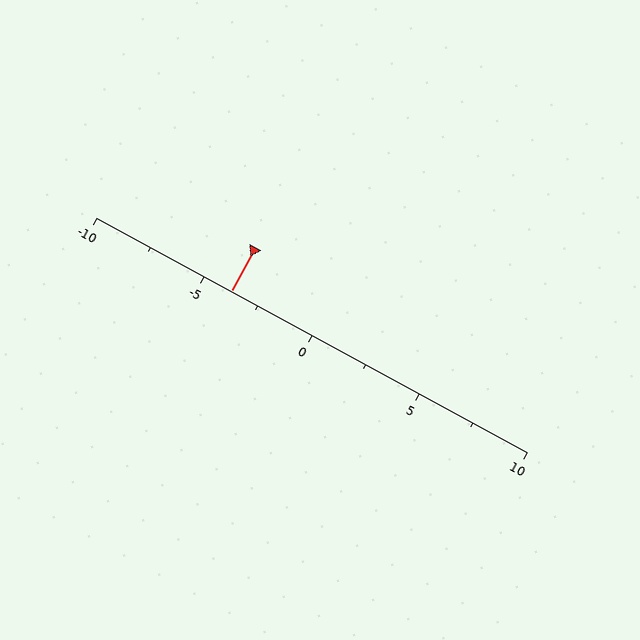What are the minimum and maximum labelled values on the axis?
The axis runs from -10 to 10.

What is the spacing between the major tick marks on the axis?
The major ticks are spaced 5 apart.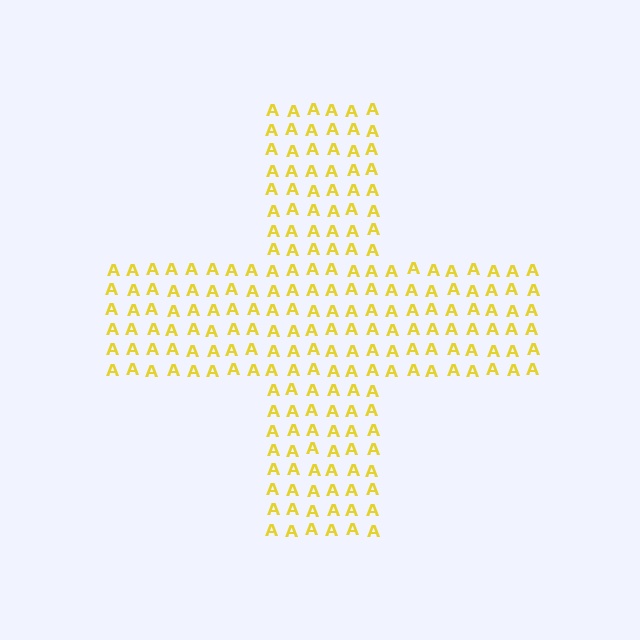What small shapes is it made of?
It is made of small letter A's.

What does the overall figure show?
The overall figure shows a cross.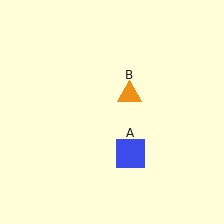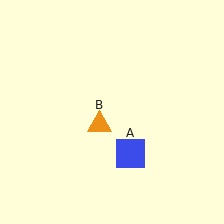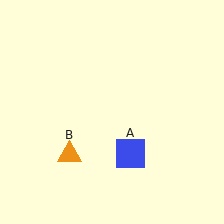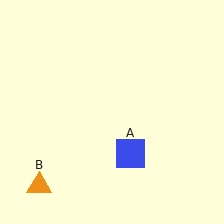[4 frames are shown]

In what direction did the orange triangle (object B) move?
The orange triangle (object B) moved down and to the left.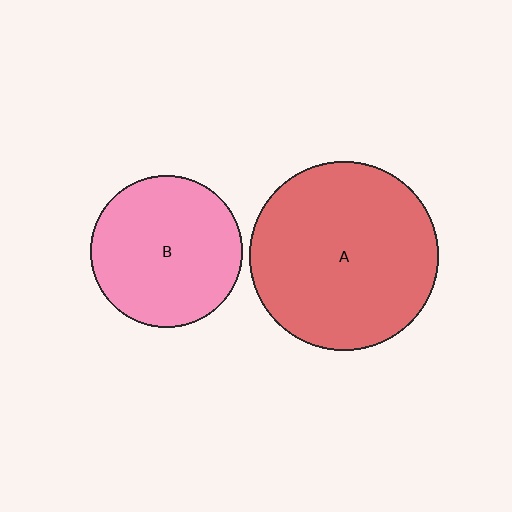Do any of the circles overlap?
No, none of the circles overlap.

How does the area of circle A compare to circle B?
Approximately 1.6 times.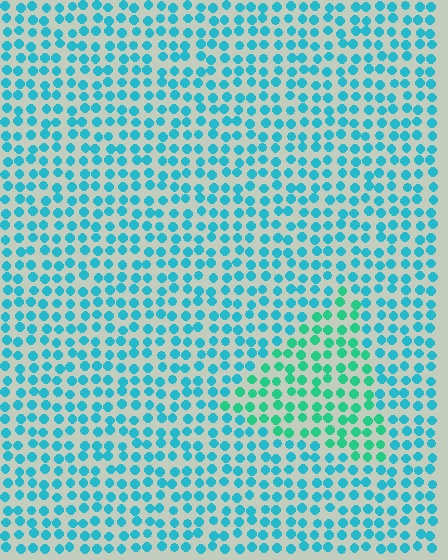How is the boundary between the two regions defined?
The boundary is defined purely by a slight shift in hue (about 33 degrees). Spacing, size, and orientation are identical on both sides.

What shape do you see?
I see a triangle.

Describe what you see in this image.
The image is filled with small cyan elements in a uniform arrangement. A triangle-shaped region is visible where the elements are tinted to a slightly different hue, forming a subtle color boundary.